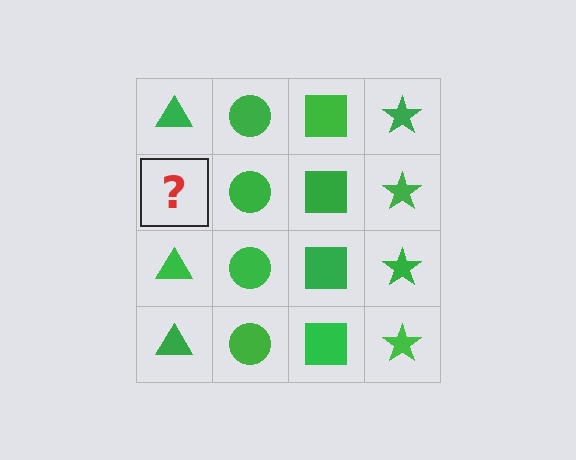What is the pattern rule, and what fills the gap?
The rule is that each column has a consistent shape. The gap should be filled with a green triangle.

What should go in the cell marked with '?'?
The missing cell should contain a green triangle.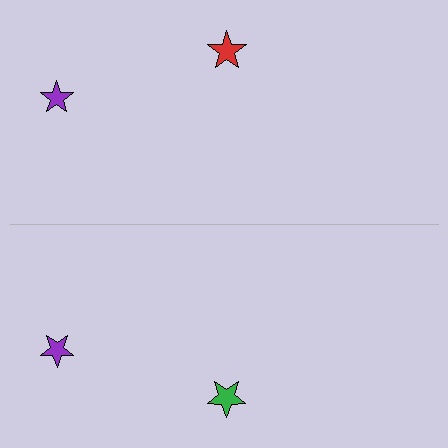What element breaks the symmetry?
The green star on the bottom side breaks the symmetry — its mirror counterpart is red.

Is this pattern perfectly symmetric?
No, the pattern is not perfectly symmetric. The green star on the bottom side breaks the symmetry — its mirror counterpart is red.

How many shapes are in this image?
There are 4 shapes in this image.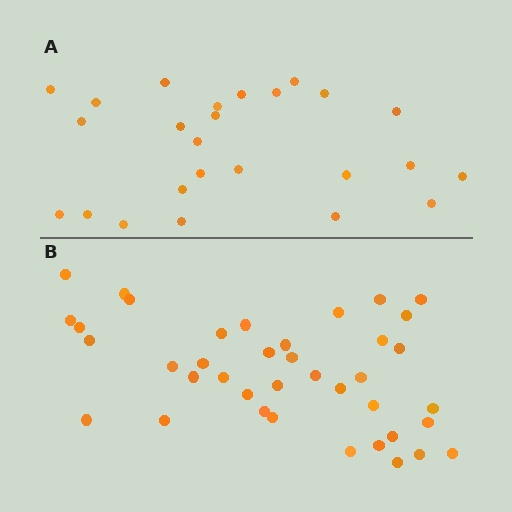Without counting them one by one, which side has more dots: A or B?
Region B (the bottom region) has more dots.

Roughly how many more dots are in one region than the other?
Region B has approximately 15 more dots than region A.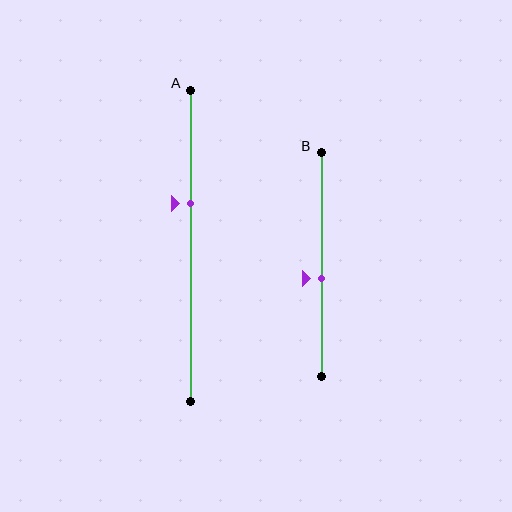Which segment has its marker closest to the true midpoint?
Segment B has its marker closest to the true midpoint.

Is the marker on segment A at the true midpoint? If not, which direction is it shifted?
No, the marker on segment A is shifted upward by about 14% of the segment length.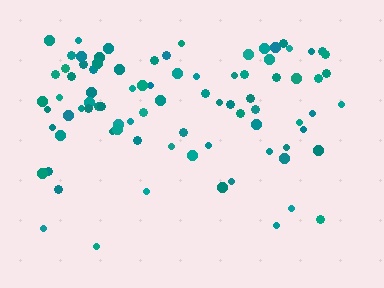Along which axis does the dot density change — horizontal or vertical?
Vertical.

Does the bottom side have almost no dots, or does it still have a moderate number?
Still a moderate number, just noticeably fewer than the top.